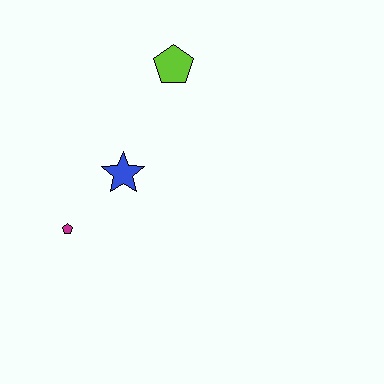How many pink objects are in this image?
There are no pink objects.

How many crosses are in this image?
There are no crosses.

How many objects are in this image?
There are 3 objects.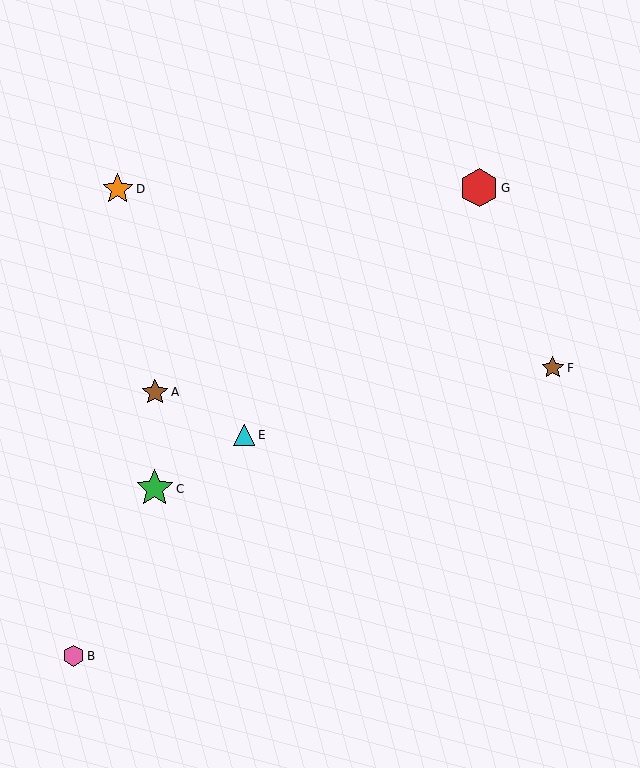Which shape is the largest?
The red hexagon (labeled G) is the largest.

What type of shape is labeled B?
Shape B is a pink hexagon.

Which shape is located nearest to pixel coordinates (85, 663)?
The pink hexagon (labeled B) at (74, 656) is nearest to that location.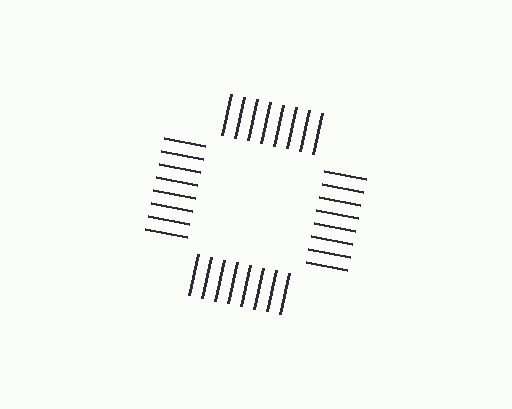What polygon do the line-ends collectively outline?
An illusory square — the line segments terminate on its edges but no continuous stroke is drawn.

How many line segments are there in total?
32 — 8 along each of the 4 edges.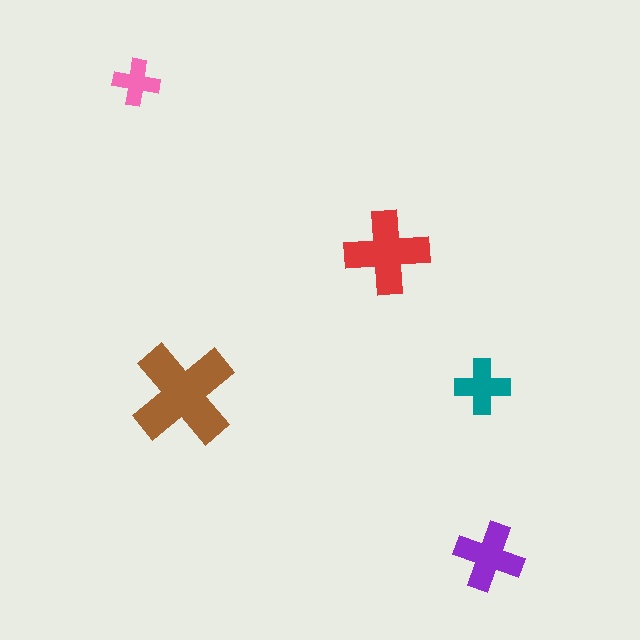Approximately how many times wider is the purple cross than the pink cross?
About 1.5 times wider.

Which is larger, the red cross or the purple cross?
The red one.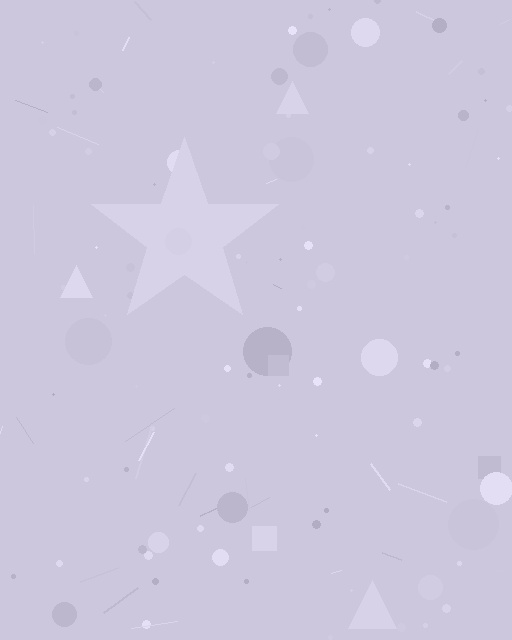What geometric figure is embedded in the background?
A star is embedded in the background.